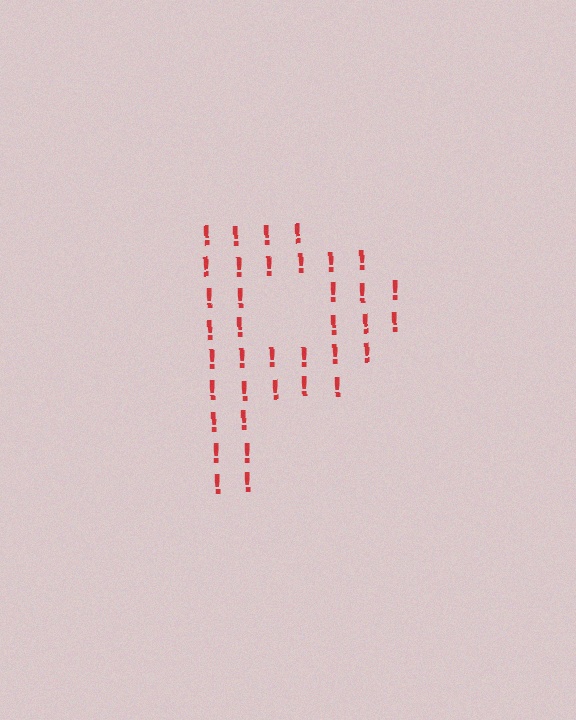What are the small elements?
The small elements are exclamation marks.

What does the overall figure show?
The overall figure shows the letter P.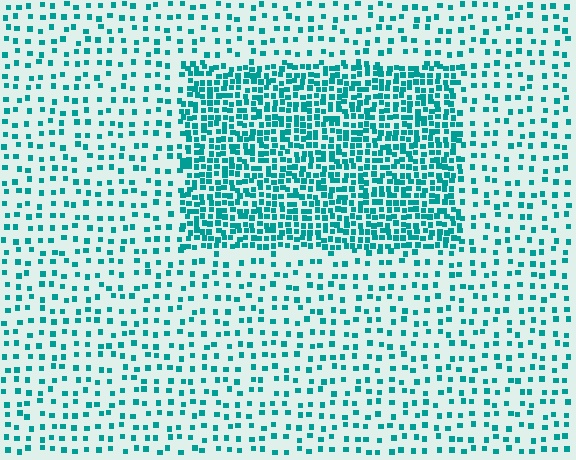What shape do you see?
I see a rectangle.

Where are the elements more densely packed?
The elements are more densely packed inside the rectangle boundary.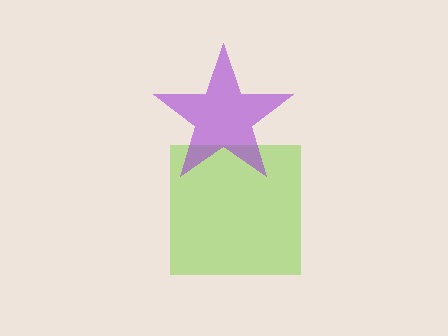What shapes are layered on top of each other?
The layered shapes are: a lime square, a purple star.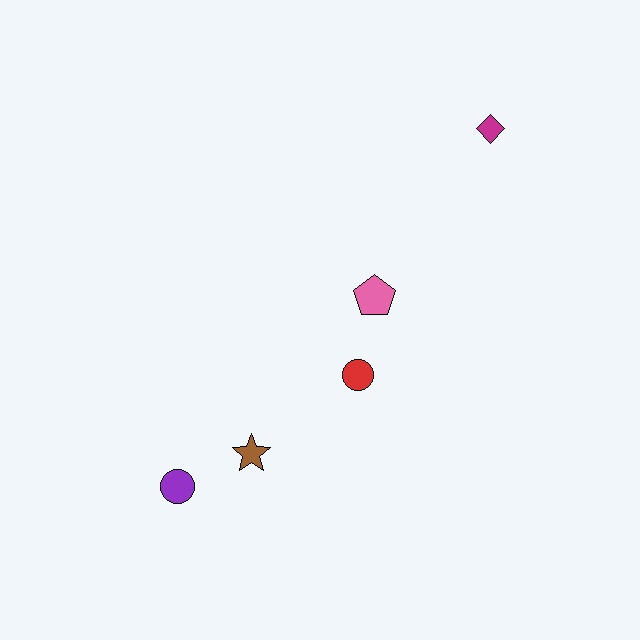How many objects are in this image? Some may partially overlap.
There are 5 objects.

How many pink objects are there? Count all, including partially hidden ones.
There is 1 pink object.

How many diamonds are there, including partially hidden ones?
There is 1 diamond.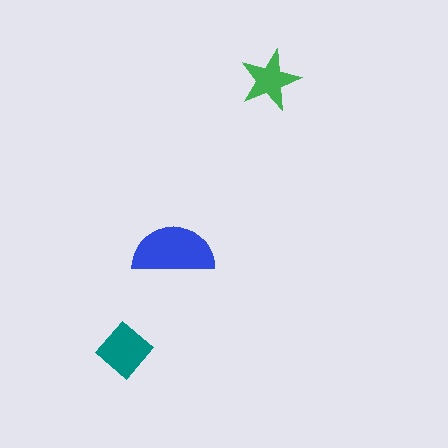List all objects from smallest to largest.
The green star, the teal diamond, the blue semicircle.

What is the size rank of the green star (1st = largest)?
3rd.